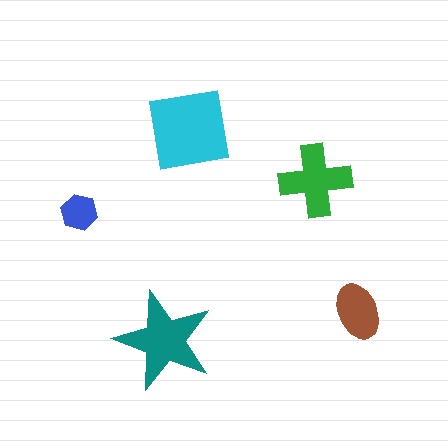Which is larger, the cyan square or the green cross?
The cyan square.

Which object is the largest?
The cyan square.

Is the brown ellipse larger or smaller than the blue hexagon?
Larger.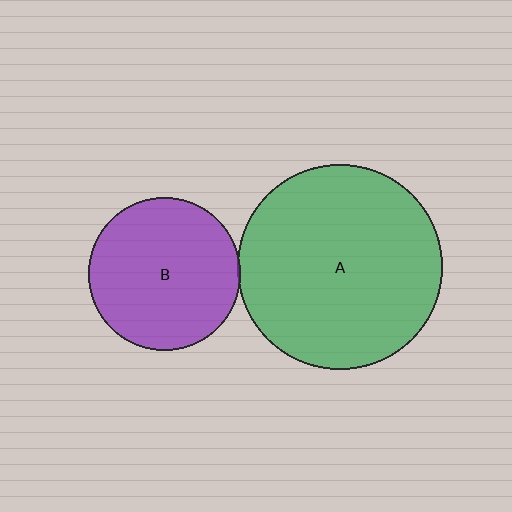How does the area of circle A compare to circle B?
Approximately 1.8 times.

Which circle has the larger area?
Circle A (green).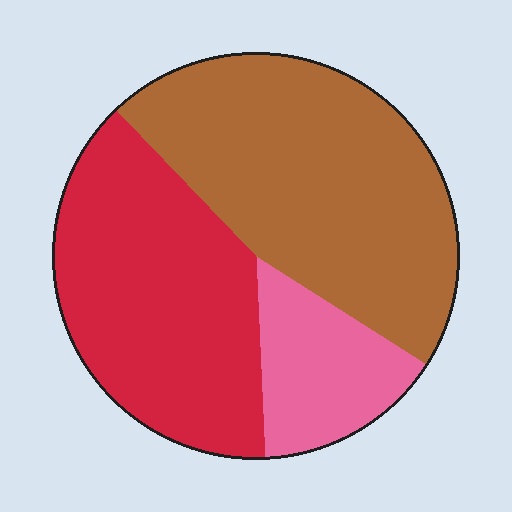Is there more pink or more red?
Red.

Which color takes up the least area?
Pink, at roughly 15%.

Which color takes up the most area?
Brown, at roughly 45%.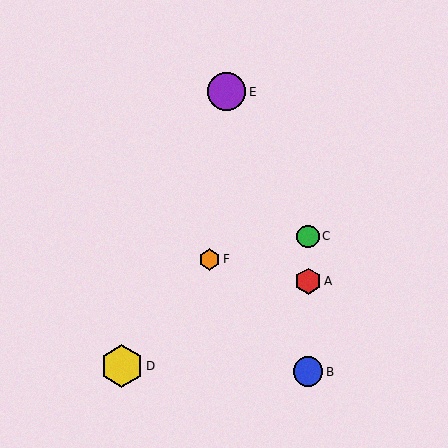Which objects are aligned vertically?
Objects A, B, C are aligned vertically.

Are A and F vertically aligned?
No, A is at x≈308 and F is at x≈210.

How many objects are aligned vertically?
3 objects (A, B, C) are aligned vertically.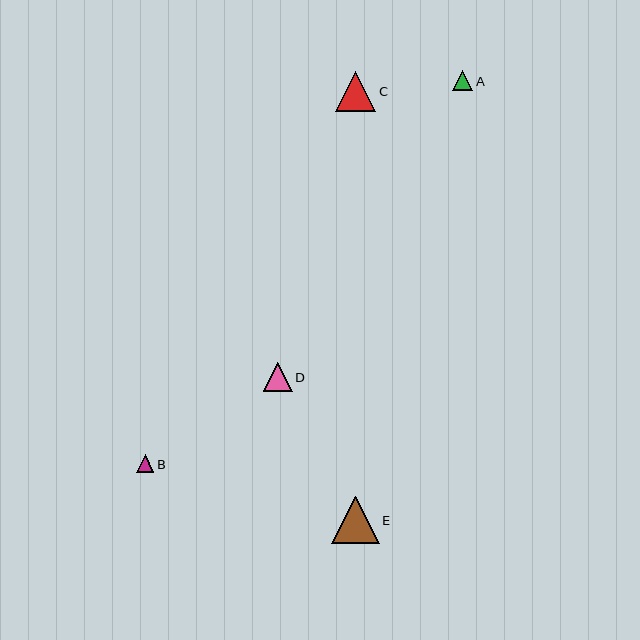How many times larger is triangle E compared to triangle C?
Triangle E is approximately 1.2 times the size of triangle C.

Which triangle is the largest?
Triangle E is the largest with a size of approximately 48 pixels.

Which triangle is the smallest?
Triangle B is the smallest with a size of approximately 17 pixels.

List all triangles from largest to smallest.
From largest to smallest: E, C, D, A, B.